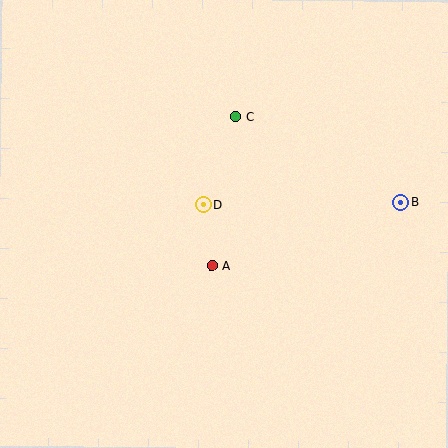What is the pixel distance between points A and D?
The distance between A and D is 62 pixels.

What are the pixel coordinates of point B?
Point B is at (401, 202).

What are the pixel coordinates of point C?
Point C is at (236, 117).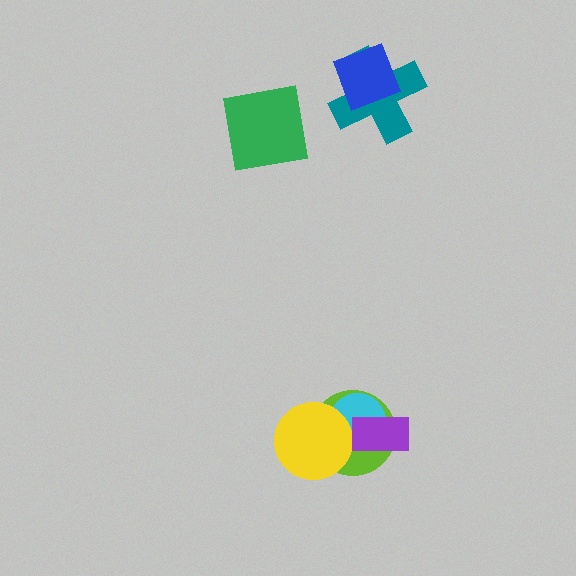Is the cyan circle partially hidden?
Yes, it is partially covered by another shape.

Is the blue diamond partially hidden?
No, no other shape covers it.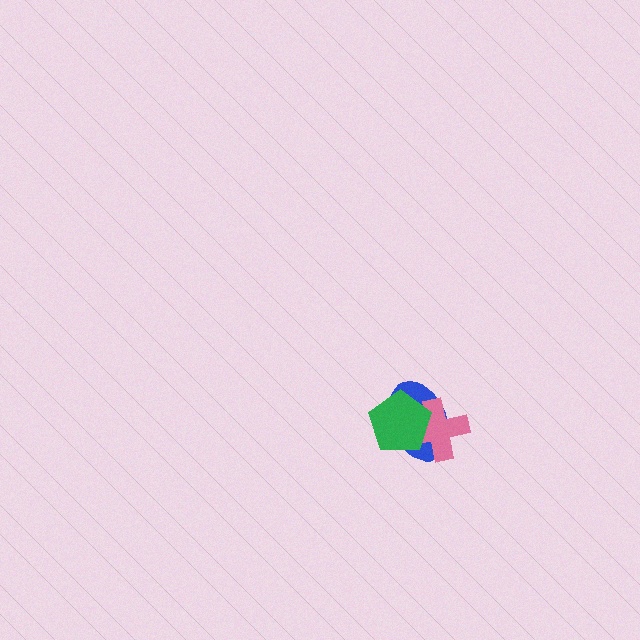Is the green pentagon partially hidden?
No, no other shape covers it.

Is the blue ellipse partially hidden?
Yes, it is partially covered by another shape.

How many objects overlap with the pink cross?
2 objects overlap with the pink cross.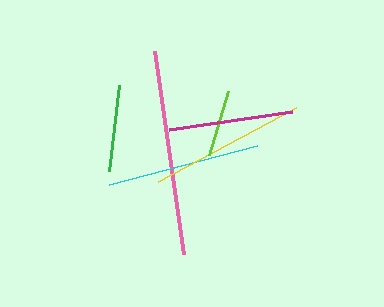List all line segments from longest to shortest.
From longest to shortest: pink, yellow, cyan, magenta, green, lime.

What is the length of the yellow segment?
The yellow segment is approximately 157 pixels long.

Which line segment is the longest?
The pink line is the longest at approximately 205 pixels.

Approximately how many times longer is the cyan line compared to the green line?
The cyan line is approximately 1.8 times the length of the green line.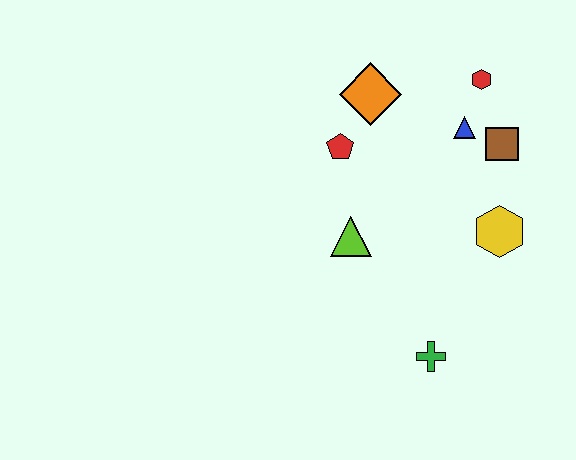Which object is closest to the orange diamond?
The red pentagon is closest to the orange diamond.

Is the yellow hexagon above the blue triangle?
No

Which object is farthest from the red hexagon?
The green cross is farthest from the red hexagon.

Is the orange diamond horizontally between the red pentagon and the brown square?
Yes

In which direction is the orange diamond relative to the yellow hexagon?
The orange diamond is above the yellow hexagon.